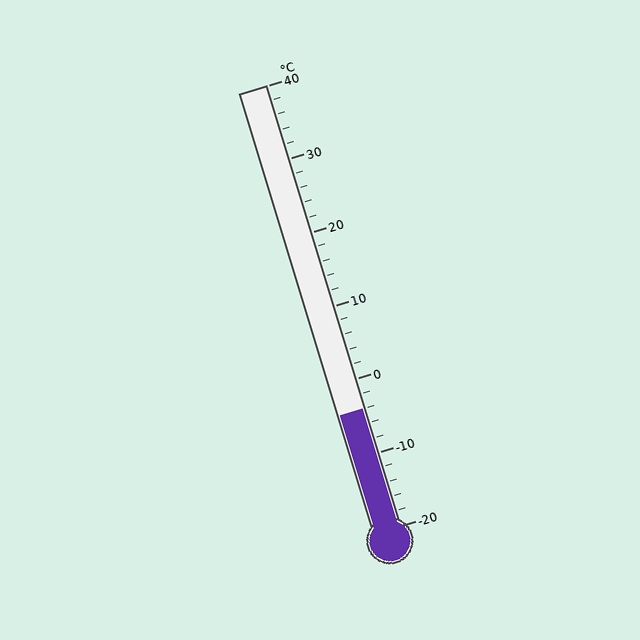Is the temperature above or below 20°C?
The temperature is below 20°C.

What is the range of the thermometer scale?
The thermometer scale ranges from -20°C to 40°C.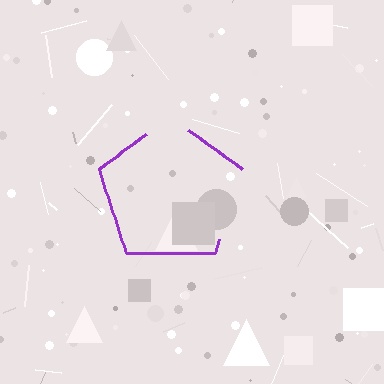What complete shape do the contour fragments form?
The contour fragments form a pentagon.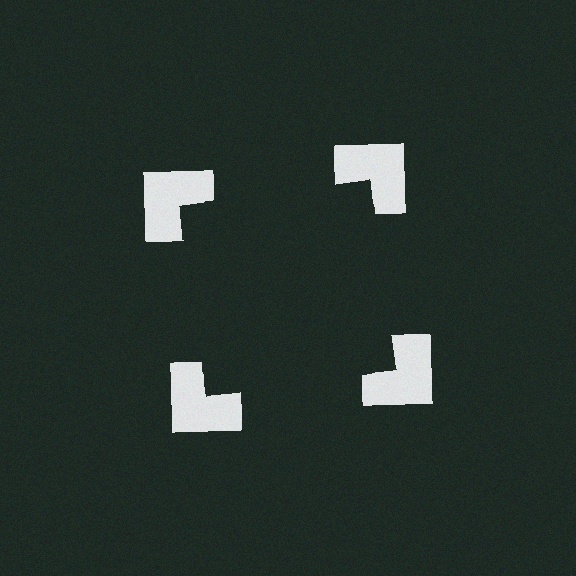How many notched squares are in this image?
There are 4 — one at each vertex of the illusory square.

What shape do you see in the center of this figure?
An illusory square — its edges are inferred from the aligned wedge cuts in the notched squares, not physically drawn.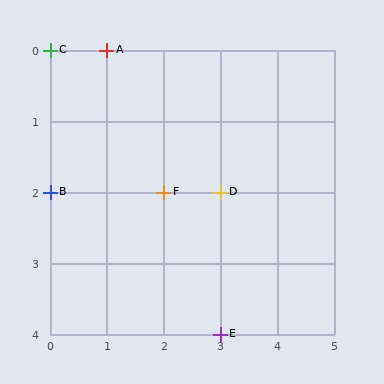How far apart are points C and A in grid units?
Points C and A are 1 column apart.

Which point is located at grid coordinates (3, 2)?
Point D is at (3, 2).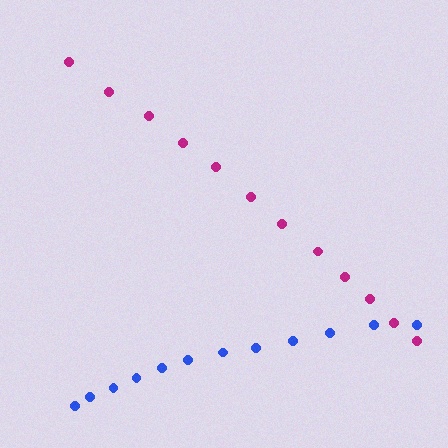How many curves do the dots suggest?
There are 2 distinct paths.